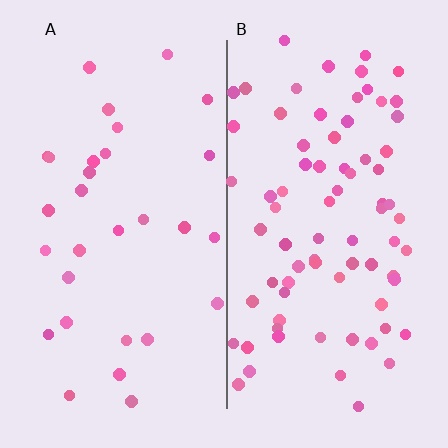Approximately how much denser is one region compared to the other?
Approximately 2.6× — region B over region A.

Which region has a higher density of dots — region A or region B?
B (the right).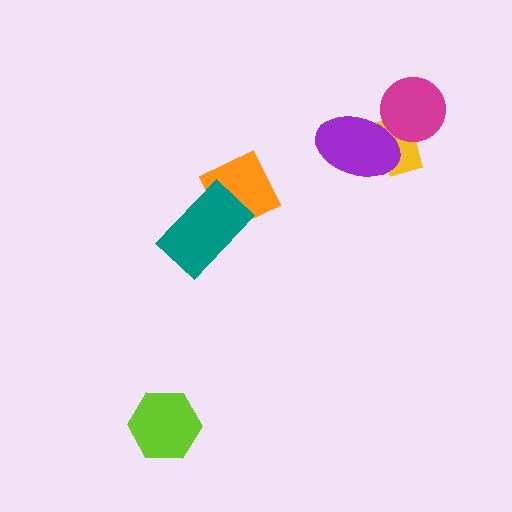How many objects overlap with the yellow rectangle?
2 objects overlap with the yellow rectangle.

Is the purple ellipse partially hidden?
Yes, it is partially covered by another shape.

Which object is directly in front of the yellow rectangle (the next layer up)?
The purple ellipse is directly in front of the yellow rectangle.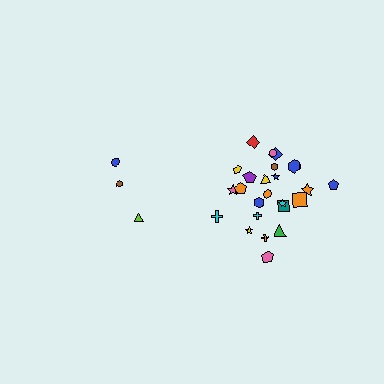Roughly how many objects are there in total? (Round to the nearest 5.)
Roughly 30 objects in total.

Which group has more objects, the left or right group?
The right group.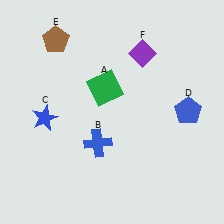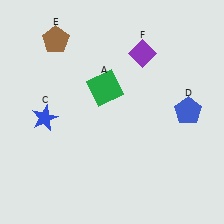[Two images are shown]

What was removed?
The blue cross (B) was removed in Image 2.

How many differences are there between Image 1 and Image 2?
There is 1 difference between the two images.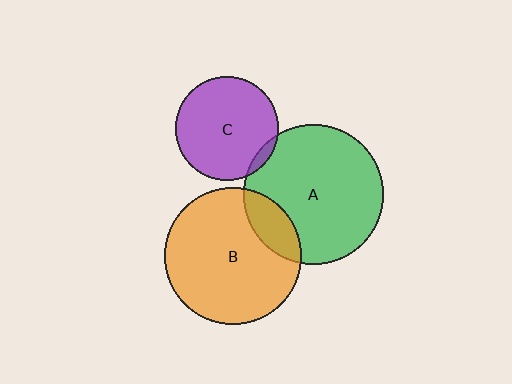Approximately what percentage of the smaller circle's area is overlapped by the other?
Approximately 15%.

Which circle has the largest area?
Circle A (green).